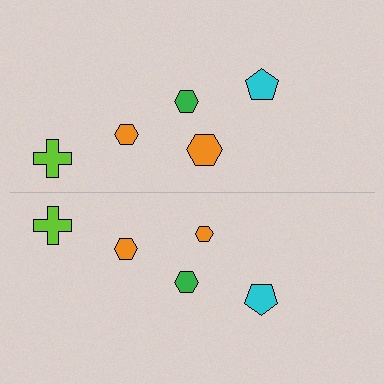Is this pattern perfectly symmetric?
No, the pattern is not perfectly symmetric. The orange hexagon on the bottom side has a different size than its mirror counterpart.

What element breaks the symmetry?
The orange hexagon on the bottom side has a different size than its mirror counterpart.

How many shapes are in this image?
There are 10 shapes in this image.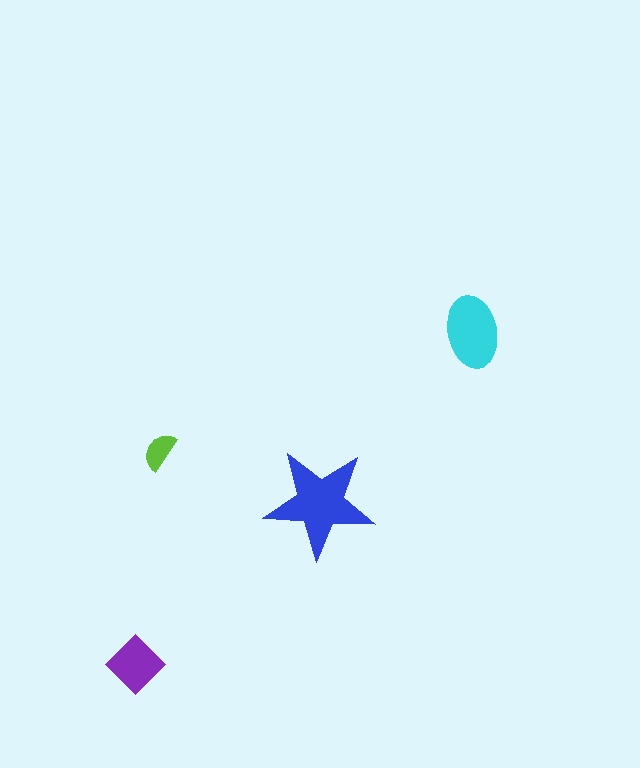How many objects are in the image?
There are 4 objects in the image.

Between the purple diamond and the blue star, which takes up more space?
The blue star.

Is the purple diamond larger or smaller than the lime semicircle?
Larger.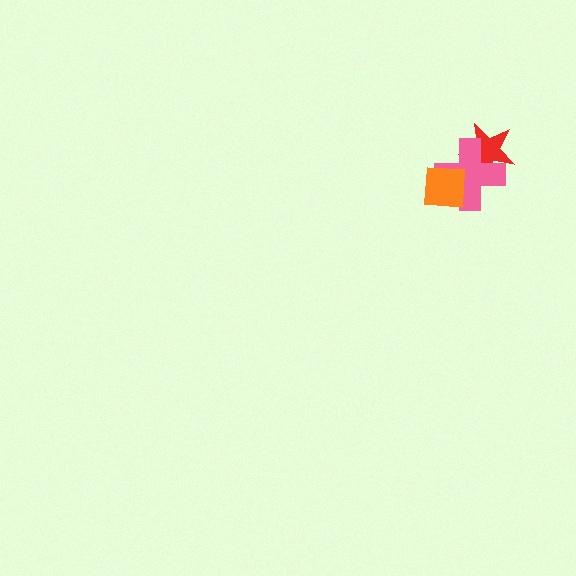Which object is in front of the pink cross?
The orange square is in front of the pink cross.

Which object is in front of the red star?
The pink cross is in front of the red star.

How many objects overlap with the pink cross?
2 objects overlap with the pink cross.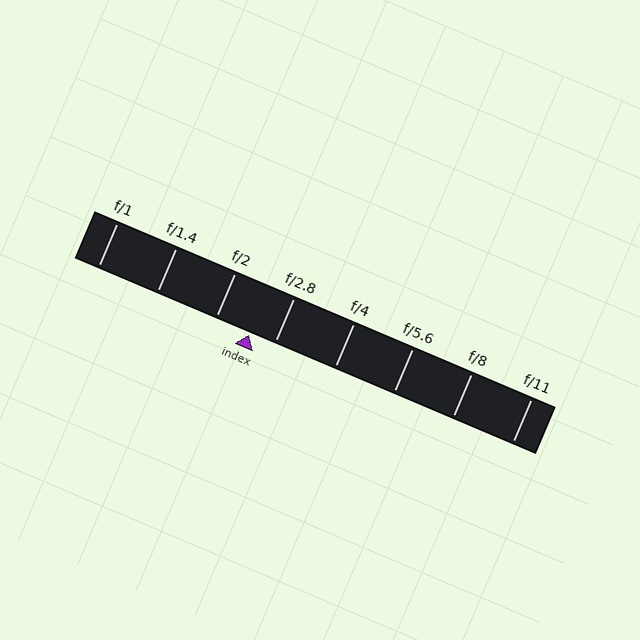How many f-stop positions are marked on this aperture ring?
There are 8 f-stop positions marked.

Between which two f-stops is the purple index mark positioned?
The index mark is between f/2 and f/2.8.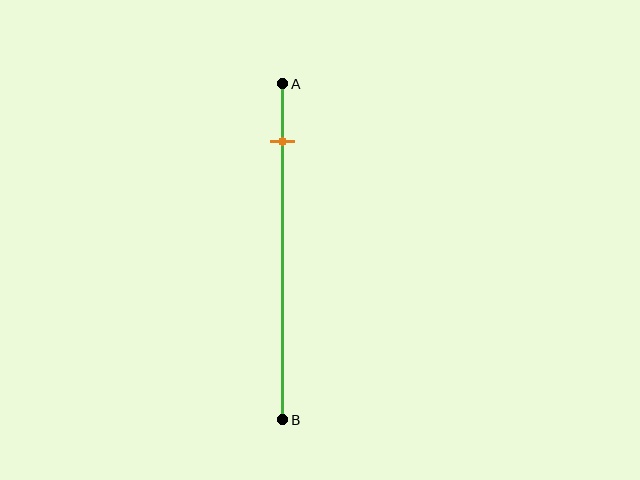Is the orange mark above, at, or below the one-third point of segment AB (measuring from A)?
The orange mark is above the one-third point of segment AB.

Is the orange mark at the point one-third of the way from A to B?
No, the mark is at about 15% from A, not at the 33% one-third point.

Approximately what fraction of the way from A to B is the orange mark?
The orange mark is approximately 15% of the way from A to B.